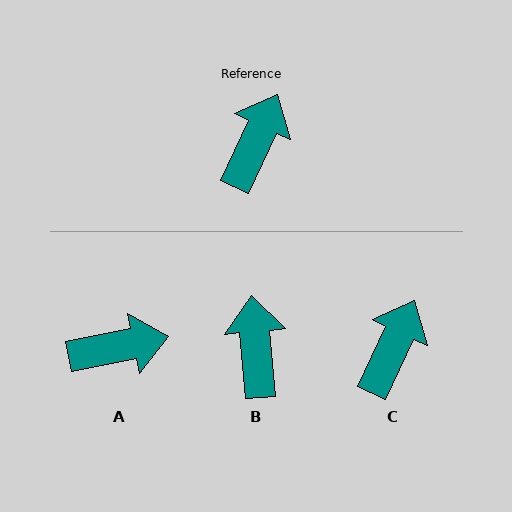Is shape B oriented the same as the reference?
No, it is off by about 30 degrees.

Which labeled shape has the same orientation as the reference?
C.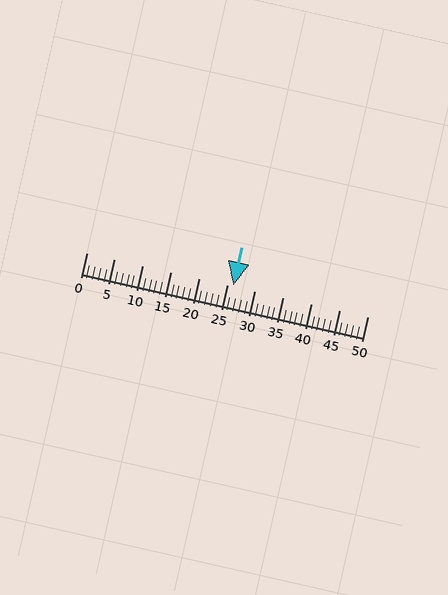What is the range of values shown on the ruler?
The ruler shows values from 0 to 50.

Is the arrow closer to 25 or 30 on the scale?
The arrow is closer to 25.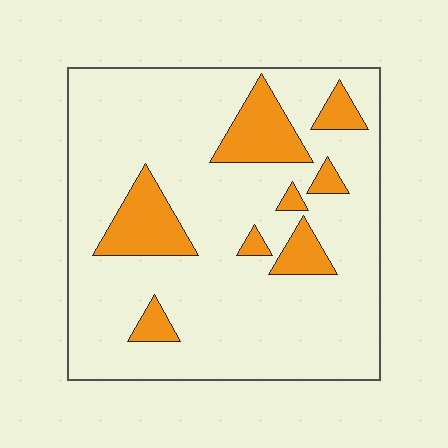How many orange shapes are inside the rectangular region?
8.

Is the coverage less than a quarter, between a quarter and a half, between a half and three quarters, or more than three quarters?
Less than a quarter.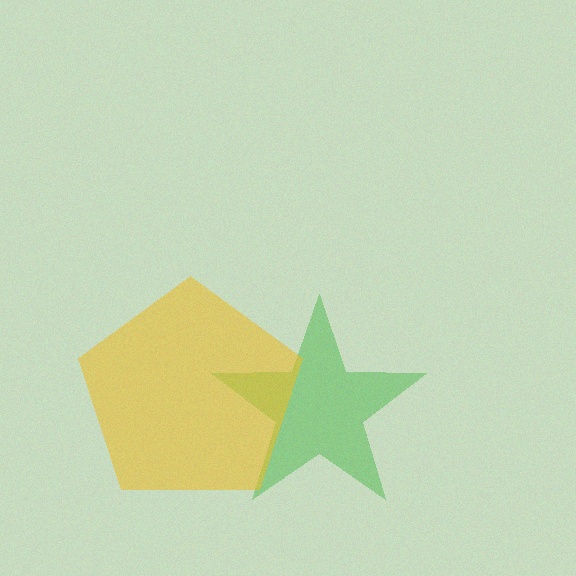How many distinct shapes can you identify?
There are 2 distinct shapes: a green star, a yellow pentagon.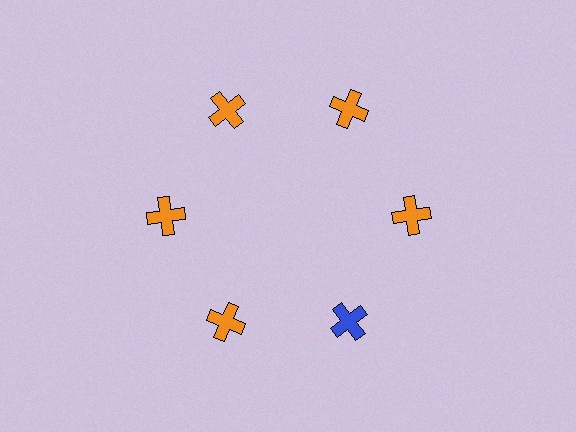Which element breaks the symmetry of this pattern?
The blue cross at roughly the 5 o'clock position breaks the symmetry. All other shapes are orange crosses.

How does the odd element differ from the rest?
It has a different color: blue instead of orange.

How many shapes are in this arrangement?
There are 6 shapes arranged in a ring pattern.